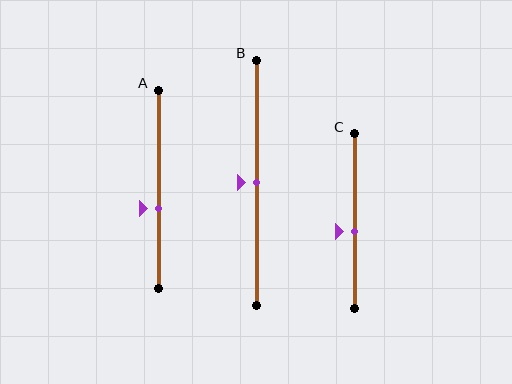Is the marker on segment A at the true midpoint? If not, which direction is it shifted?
No, the marker on segment A is shifted downward by about 10% of the segment length.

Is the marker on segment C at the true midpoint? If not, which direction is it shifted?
No, the marker on segment C is shifted downward by about 6% of the segment length.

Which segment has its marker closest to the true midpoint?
Segment B has its marker closest to the true midpoint.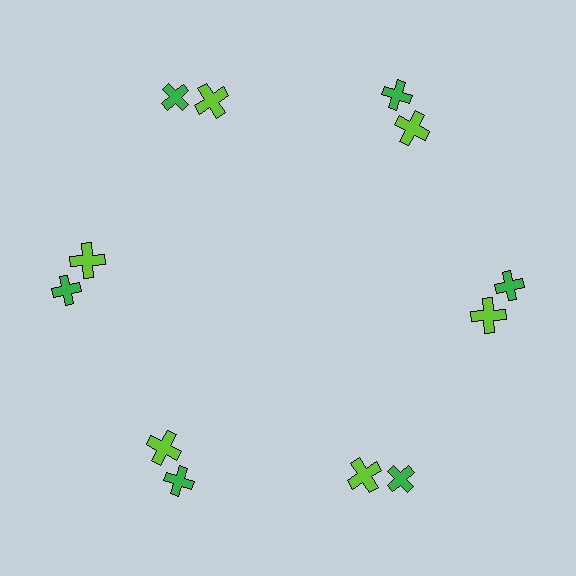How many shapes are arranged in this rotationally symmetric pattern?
There are 12 shapes, arranged in 6 groups of 2.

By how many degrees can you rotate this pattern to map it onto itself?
The pattern maps onto itself every 60 degrees of rotation.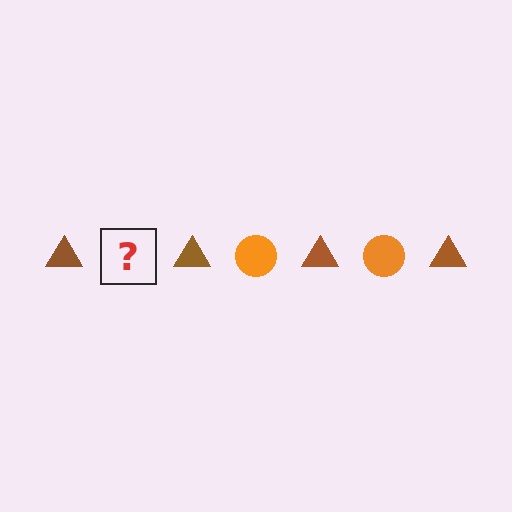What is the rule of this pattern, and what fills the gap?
The rule is that the pattern alternates between brown triangle and orange circle. The gap should be filled with an orange circle.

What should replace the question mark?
The question mark should be replaced with an orange circle.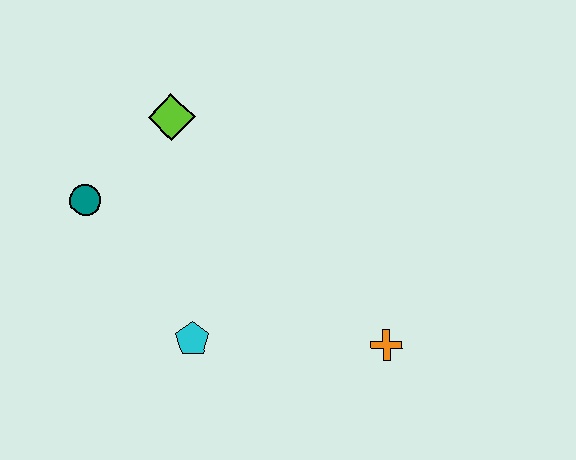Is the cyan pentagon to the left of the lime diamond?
No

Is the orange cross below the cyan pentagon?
Yes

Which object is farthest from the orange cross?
The teal circle is farthest from the orange cross.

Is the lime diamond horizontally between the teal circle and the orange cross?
Yes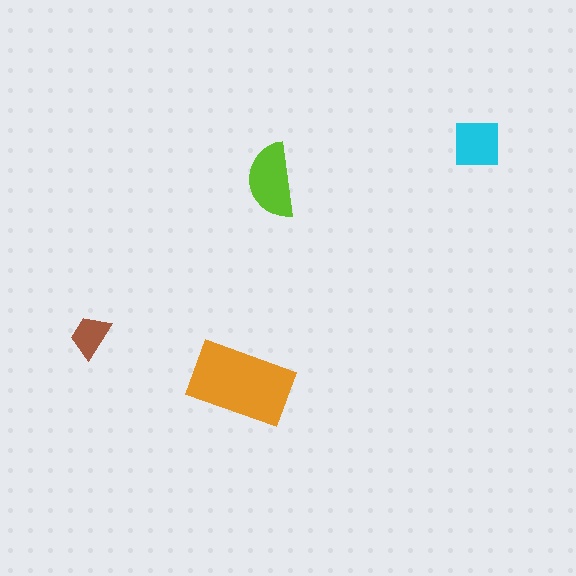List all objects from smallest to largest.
The brown trapezoid, the cyan square, the lime semicircle, the orange rectangle.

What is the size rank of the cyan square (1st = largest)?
3rd.